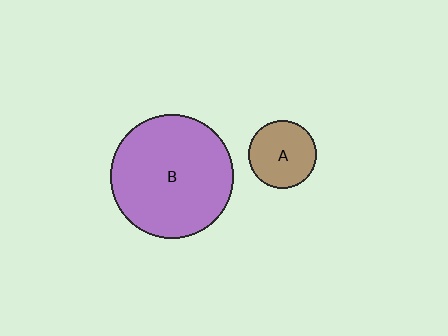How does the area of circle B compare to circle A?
Approximately 3.3 times.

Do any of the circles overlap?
No, none of the circles overlap.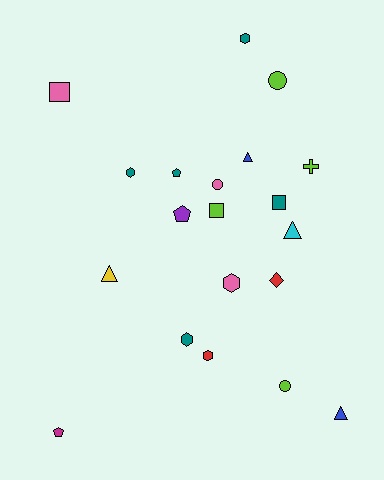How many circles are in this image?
There are 3 circles.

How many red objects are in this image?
There are 2 red objects.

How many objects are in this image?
There are 20 objects.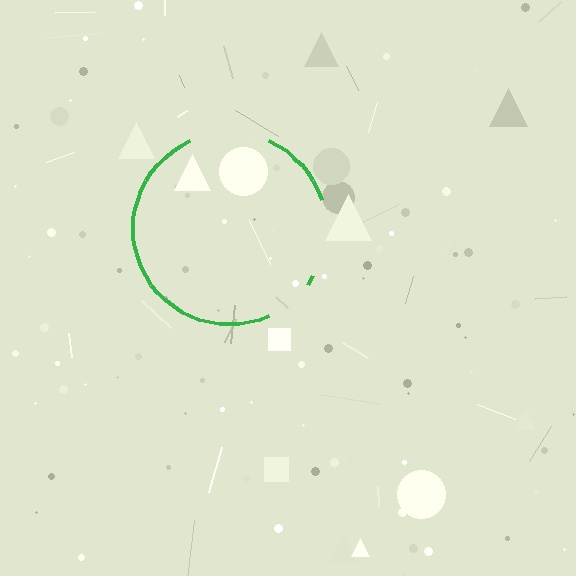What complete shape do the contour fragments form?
The contour fragments form a circle.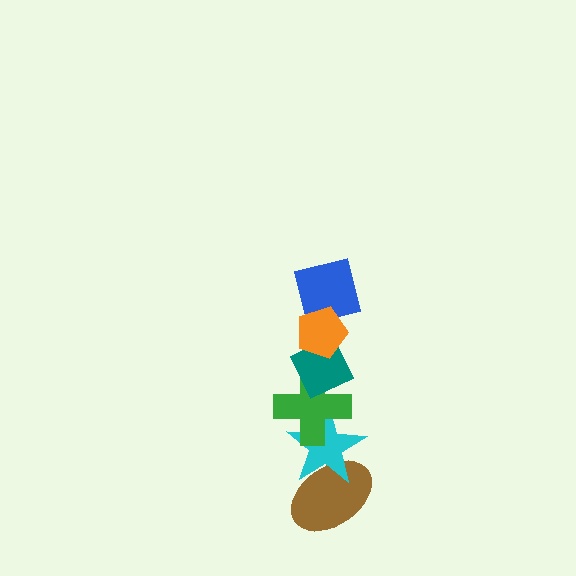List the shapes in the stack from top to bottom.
From top to bottom: the orange pentagon, the blue square, the teal diamond, the green cross, the cyan star, the brown ellipse.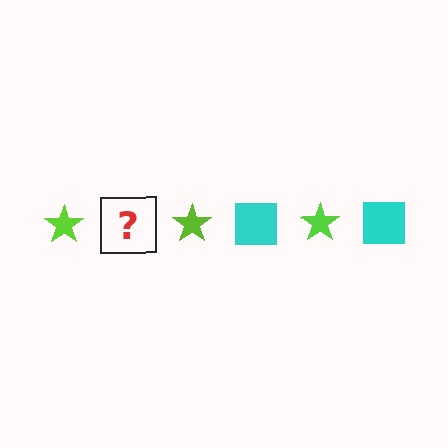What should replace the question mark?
The question mark should be replaced with a cyan square.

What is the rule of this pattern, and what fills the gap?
The rule is that the pattern alternates between lime star and cyan square. The gap should be filled with a cyan square.